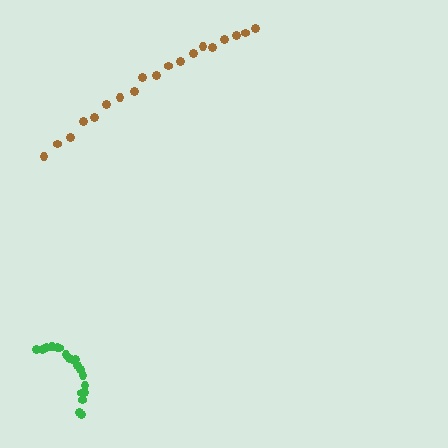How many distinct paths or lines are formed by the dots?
There are 2 distinct paths.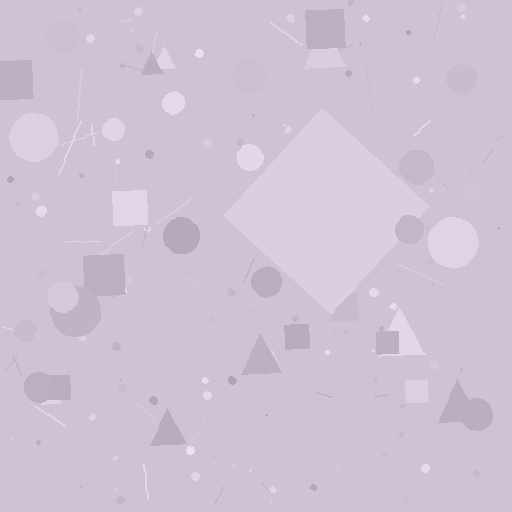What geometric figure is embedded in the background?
A diamond is embedded in the background.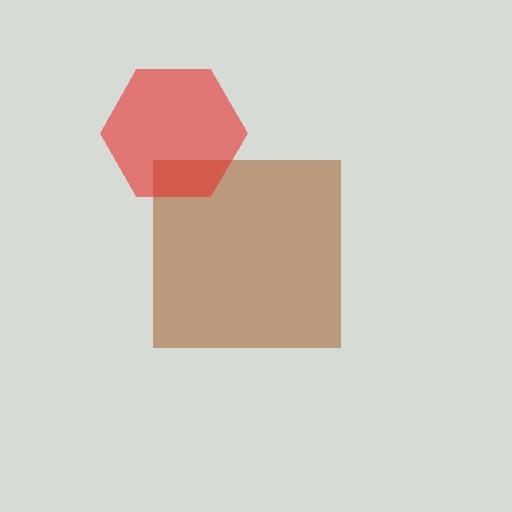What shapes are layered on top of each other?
The layered shapes are: a brown square, a red hexagon.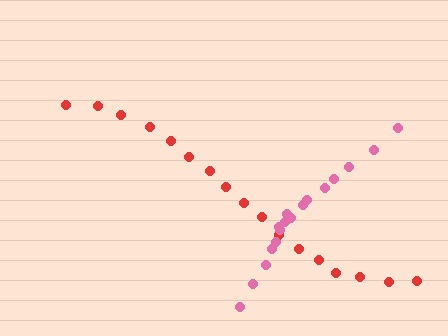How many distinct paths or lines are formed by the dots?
There are 2 distinct paths.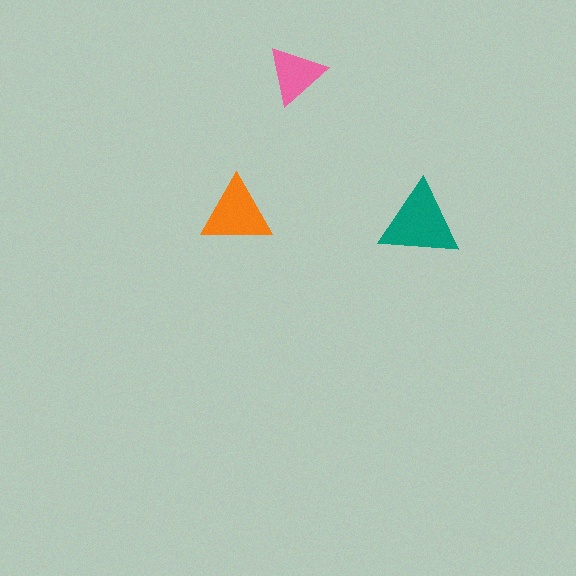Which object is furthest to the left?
The orange triangle is leftmost.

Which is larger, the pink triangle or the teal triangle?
The teal one.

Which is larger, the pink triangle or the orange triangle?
The orange one.